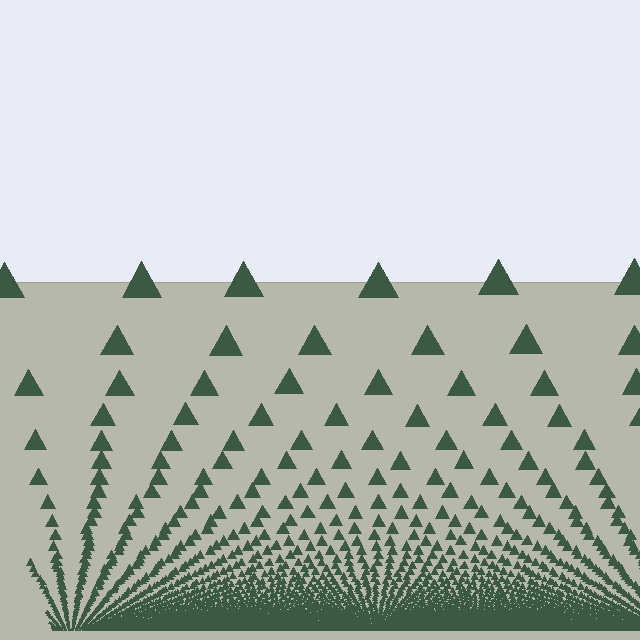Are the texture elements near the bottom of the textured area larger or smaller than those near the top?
Smaller. The gradient is inverted — elements near the bottom are smaller and denser.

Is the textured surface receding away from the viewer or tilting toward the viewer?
The surface appears to tilt toward the viewer. Texture elements get larger and sparser toward the top.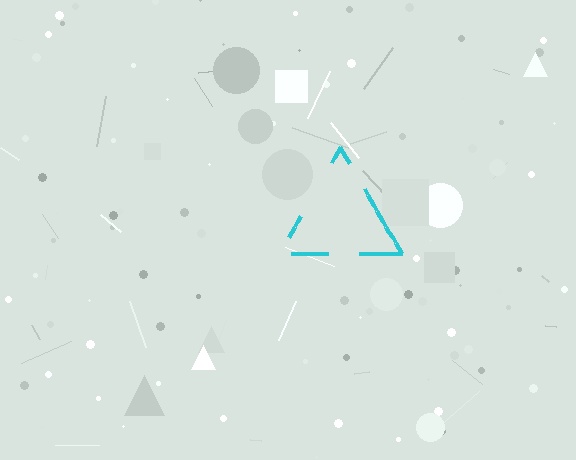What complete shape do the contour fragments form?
The contour fragments form a triangle.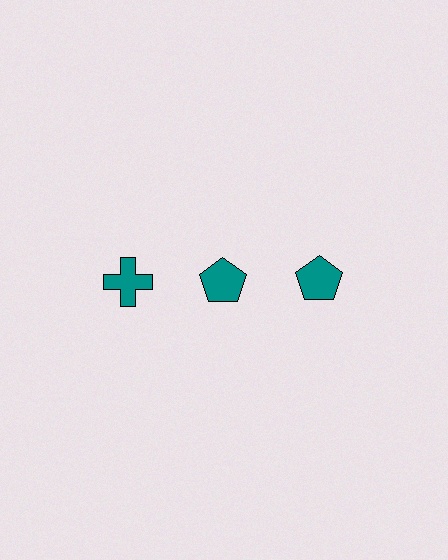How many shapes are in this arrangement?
There are 3 shapes arranged in a grid pattern.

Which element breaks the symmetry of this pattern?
The teal cross in the top row, leftmost column breaks the symmetry. All other shapes are teal pentagons.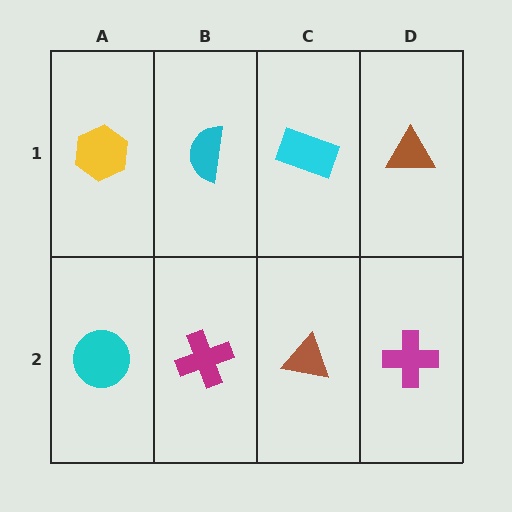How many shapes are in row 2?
4 shapes.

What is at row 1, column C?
A cyan rectangle.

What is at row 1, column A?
A yellow hexagon.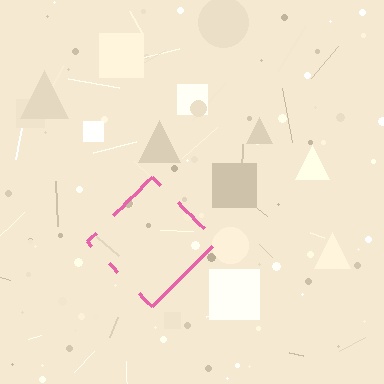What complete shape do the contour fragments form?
The contour fragments form a diamond.